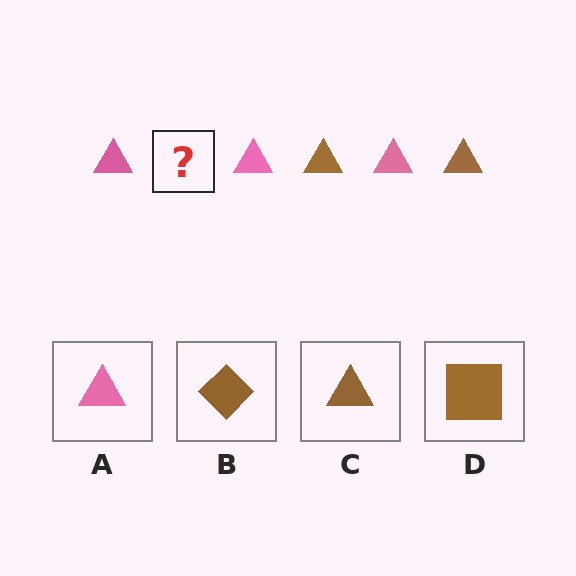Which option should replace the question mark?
Option C.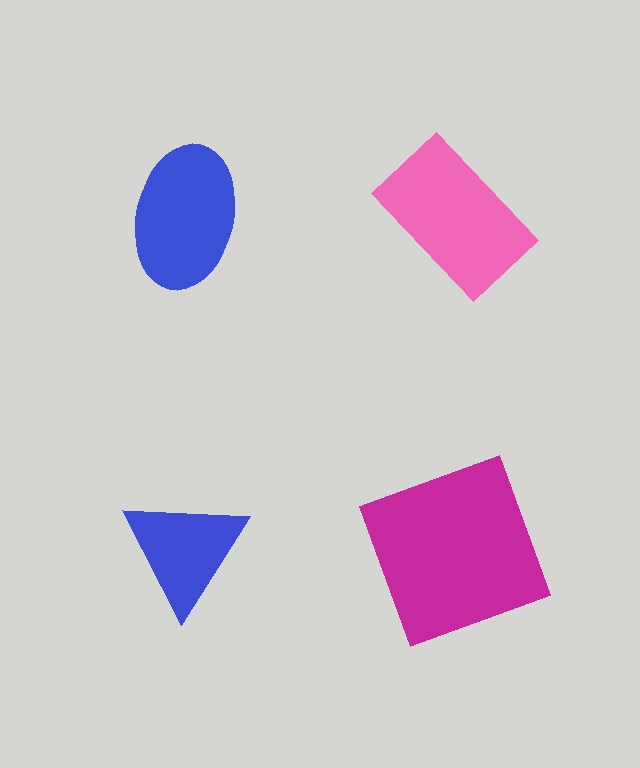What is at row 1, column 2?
A pink rectangle.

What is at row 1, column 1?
A blue ellipse.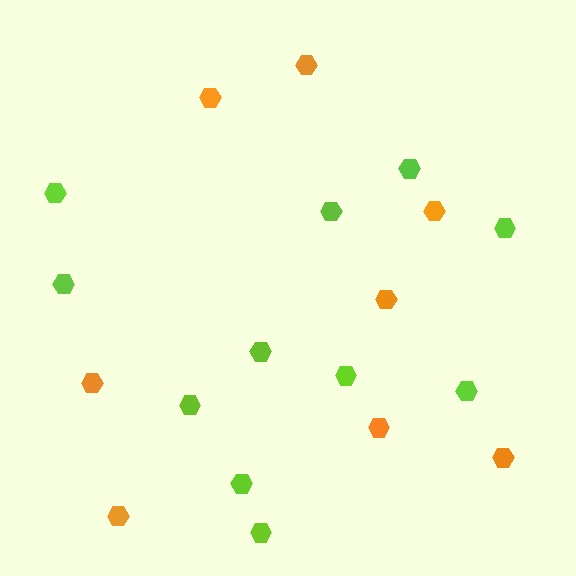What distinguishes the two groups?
There are 2 groups: one group of lime hexagons (11) and one group of orange hexagons (8).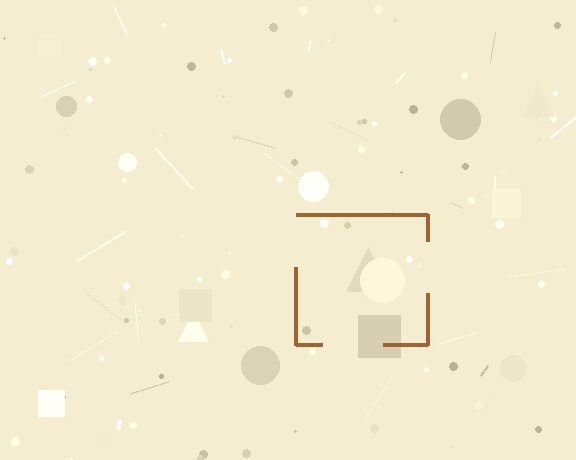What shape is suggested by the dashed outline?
The dashed outline suggests a square.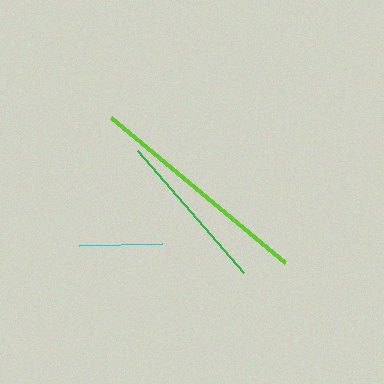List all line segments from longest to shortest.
From longest to shortest: lime, green, cyan.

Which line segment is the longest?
The lime line is the longest at approximately 226 pixels.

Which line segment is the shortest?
The cyan line is the shortest at approximately 83 pixels.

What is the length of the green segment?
The green segment is approximately 162 pixels long.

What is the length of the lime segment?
The lime segment is approximately 226 pixels long.